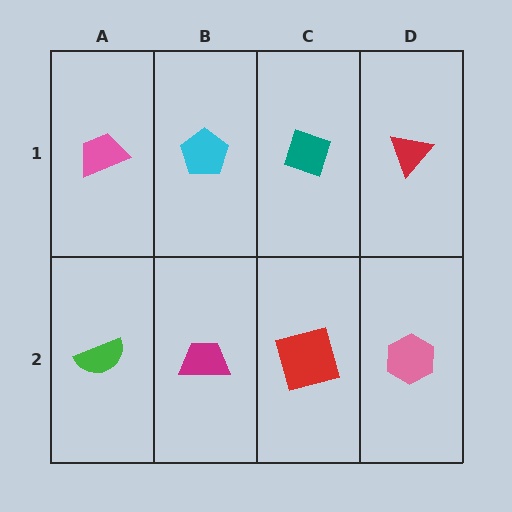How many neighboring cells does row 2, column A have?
2.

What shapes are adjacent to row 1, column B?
A magenta trapezoid (row 2, column B), a pink trapezoid (row 1, column A), a teal diamond (row 1, column C).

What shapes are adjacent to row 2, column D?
A red triangle (row 1, column D), a red square (row 2, column C).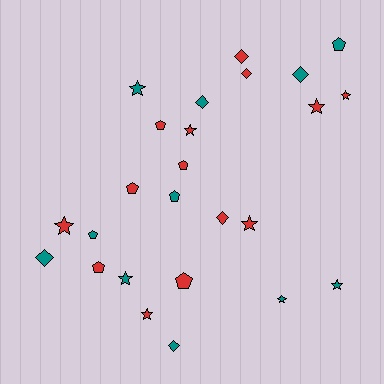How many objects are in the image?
There are 25 objects.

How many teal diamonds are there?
There are 4 teal diamonds.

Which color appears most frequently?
Red, with 14 objects.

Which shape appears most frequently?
Star, with 10 objects.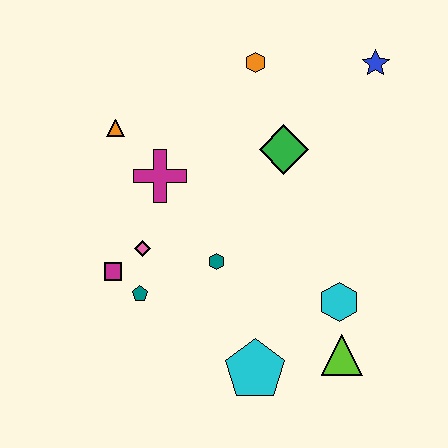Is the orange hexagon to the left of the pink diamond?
No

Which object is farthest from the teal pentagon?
The blue star is farthest from the teal pentagon.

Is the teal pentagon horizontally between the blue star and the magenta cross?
No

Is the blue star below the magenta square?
No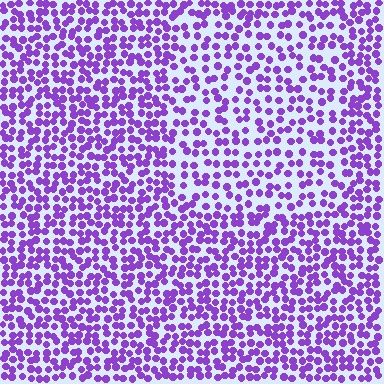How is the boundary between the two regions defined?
The boundary is defined by a change in element density (approximately 1.6x ratio). All elements are the same color, size, and shape.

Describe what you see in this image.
The image contains small purple elements arranged at two different densities. A rectangle-shaped region is visible where the elements are less densely packed than the surrounding area.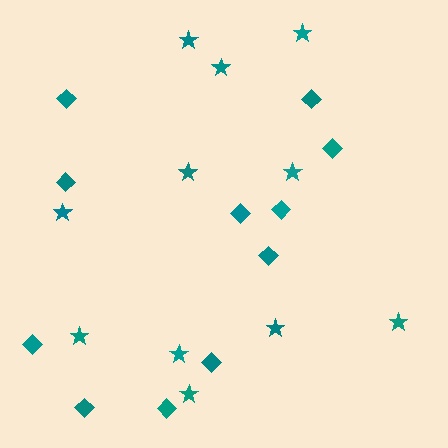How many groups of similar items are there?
There are 2 groups: one group of diamonds (11) and one group of stars (11).